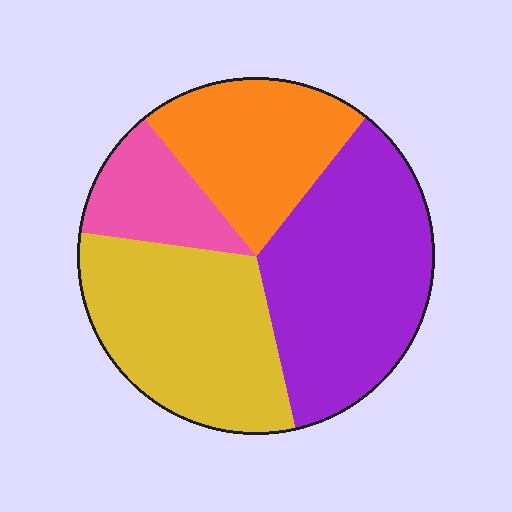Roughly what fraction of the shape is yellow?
Yellow covers about 30% of the shape.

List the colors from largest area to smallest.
From largest to smallest: purple, yellow, orange, pink.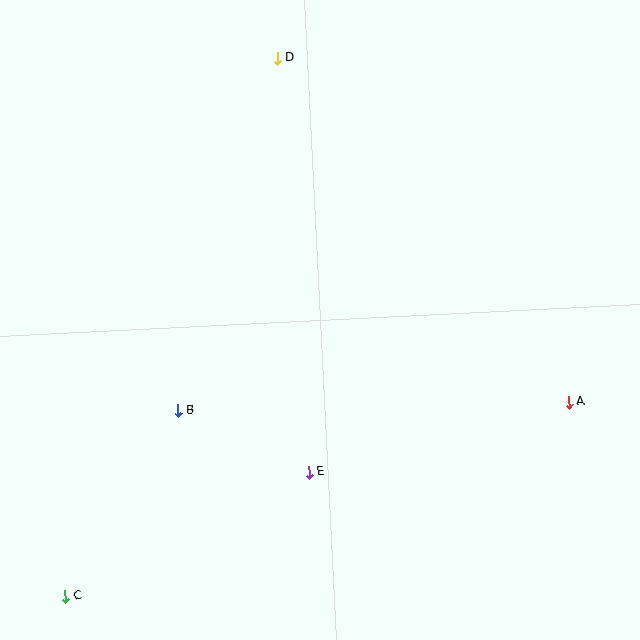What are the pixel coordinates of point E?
Point E is at (309, 472).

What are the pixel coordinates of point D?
Point D is at (277, 58).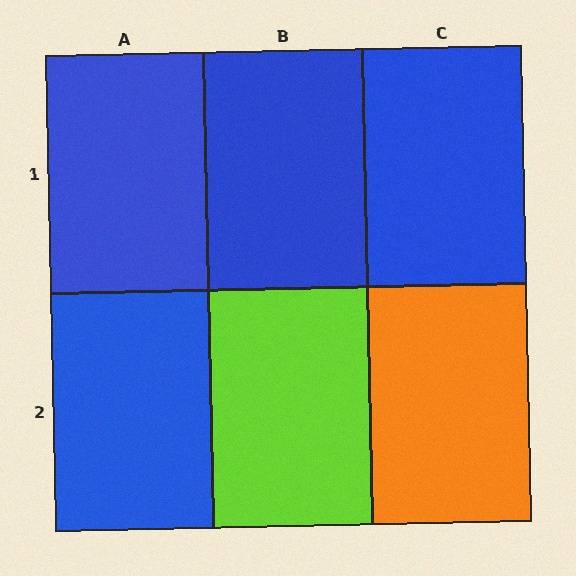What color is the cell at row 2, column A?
Blue.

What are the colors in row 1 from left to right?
Blue, blue, blue.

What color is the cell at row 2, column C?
Orange.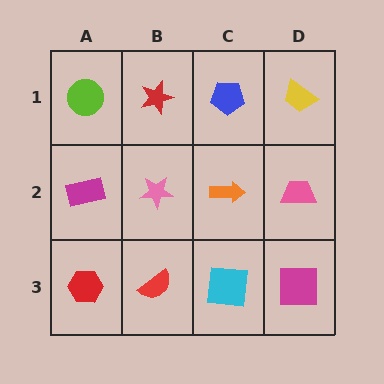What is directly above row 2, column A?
A lime circle.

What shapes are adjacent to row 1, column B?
A pink star (row 2, column B), a lime circle (row 1, column A), a blue pentagon (row 1, column C).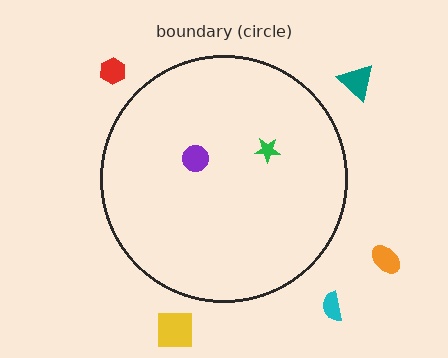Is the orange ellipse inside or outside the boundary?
Outside.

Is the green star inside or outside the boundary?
Inside.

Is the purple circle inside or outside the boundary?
Inside.